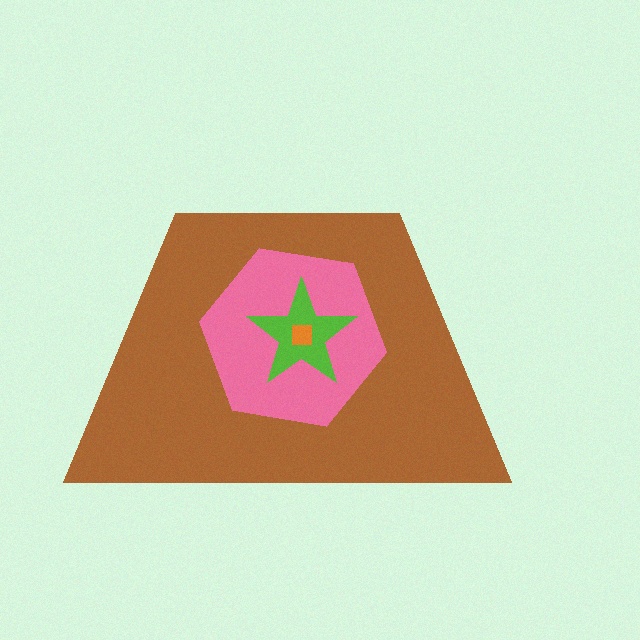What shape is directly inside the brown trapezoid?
The pink hexagon.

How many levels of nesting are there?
4.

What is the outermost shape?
The brown trapezoid.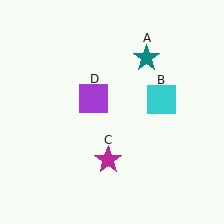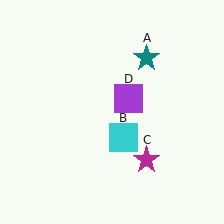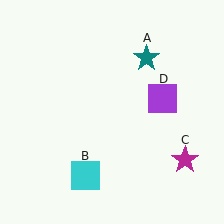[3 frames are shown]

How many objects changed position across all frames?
3 objects changed position: cyan square (object B), magenta star (object C), purple square (object D).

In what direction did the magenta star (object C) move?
The magenta star (object C) moved right.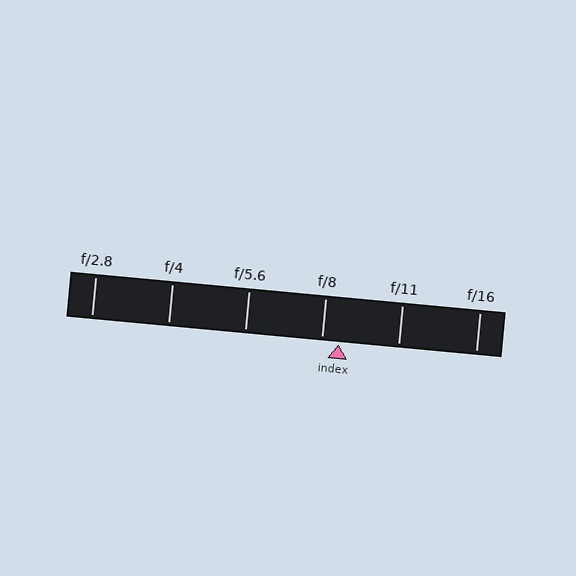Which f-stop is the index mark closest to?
The index mark is closest to f/8.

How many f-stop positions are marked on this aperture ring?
There are 6 f-stop positions marked.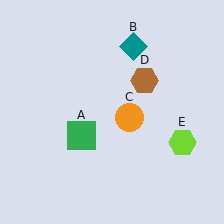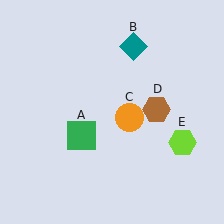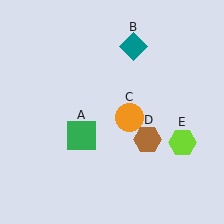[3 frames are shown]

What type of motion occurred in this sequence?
The brown hexagon (object D) rotated clockwise around the center of the scene.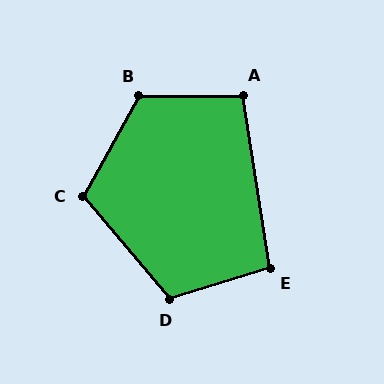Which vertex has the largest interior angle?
B, at approximately 120 degrees.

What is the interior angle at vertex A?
Approximately 98 degrees (obtuse).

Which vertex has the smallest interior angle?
E, at approximately 98 degrees.